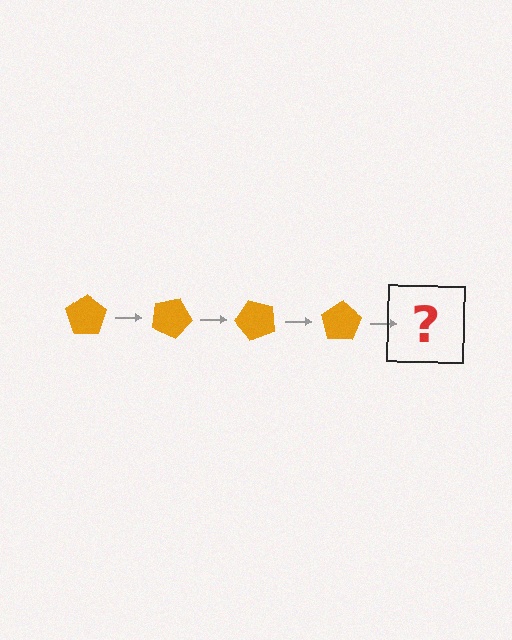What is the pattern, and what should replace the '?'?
The pattern is that the pentagon rotates 25 degrees each step. The '?' should be an orange pentagon rotated 100 degrees.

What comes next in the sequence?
The next element should be an orange pentagon rotated 100 degrees.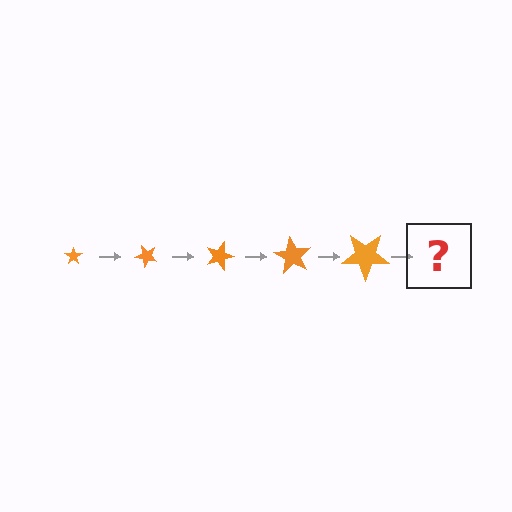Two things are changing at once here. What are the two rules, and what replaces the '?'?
The two rules are that the star grows larger each step and it rotates 45 degrees each step. The '?' should be a star, larger than the previous one and rotated 225 degrees from the start.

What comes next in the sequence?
The next element should be a star, larger than the previous one and rotated 225 degrees from the start.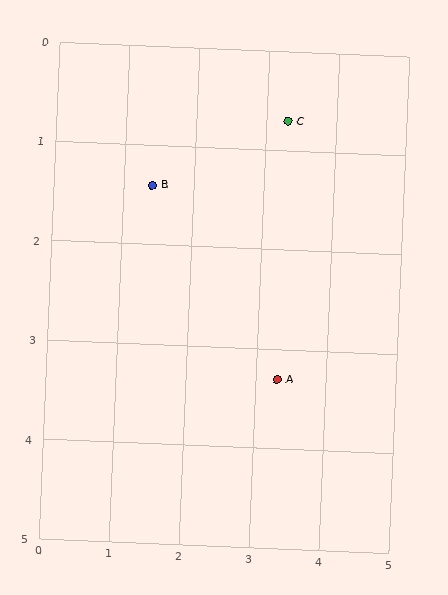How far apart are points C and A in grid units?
Points C and A are about 2.6 grid units apart.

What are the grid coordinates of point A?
Point A is at approximately (3.3, 3.3).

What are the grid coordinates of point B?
Point B is at approximately (1.4, 1.4).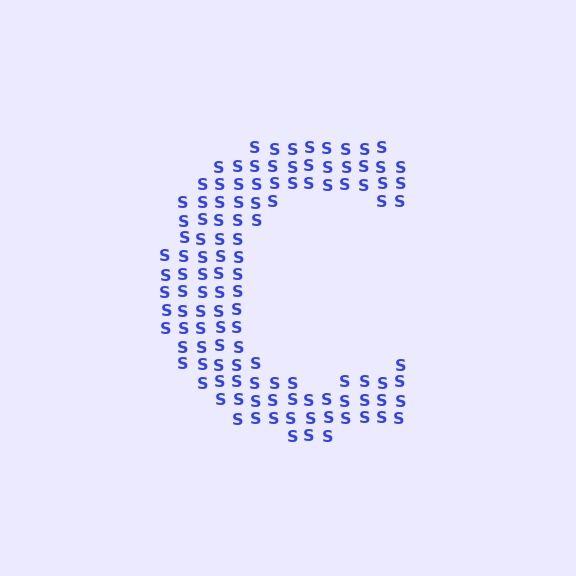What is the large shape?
The large shape is the letter C.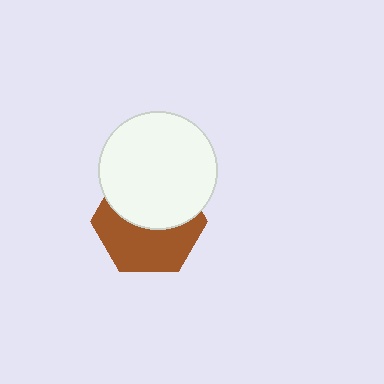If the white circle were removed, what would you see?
You would see the complete brown hexagon.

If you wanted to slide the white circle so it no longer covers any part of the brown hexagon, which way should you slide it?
Slide it up — that is the most direct way to separate the two shapes.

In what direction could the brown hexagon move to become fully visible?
The brown hexagon could move down. That would shift it out from behind the white circle entirely.